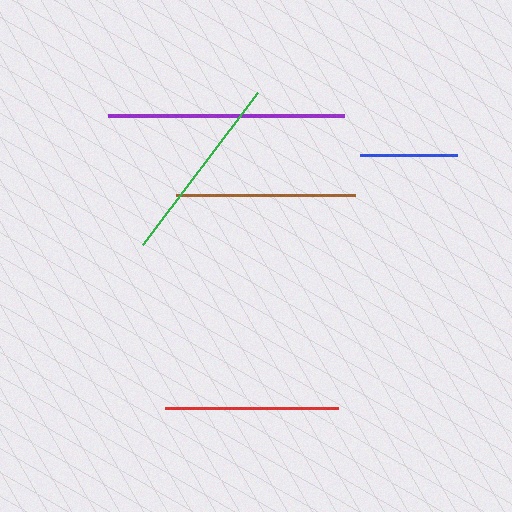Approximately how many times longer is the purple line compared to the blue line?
The purple line is approximately 2.4 times the length of the blue line.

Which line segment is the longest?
The purple line is the longest at approximately 236 pixels.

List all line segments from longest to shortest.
From longest to shortest: purple, green, brown, red, blue.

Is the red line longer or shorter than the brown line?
The brown line is longer than the red line.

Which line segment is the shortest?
The blue line is the shortest at approximately 97 pixels.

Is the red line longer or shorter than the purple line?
The purple line is longer than the red line.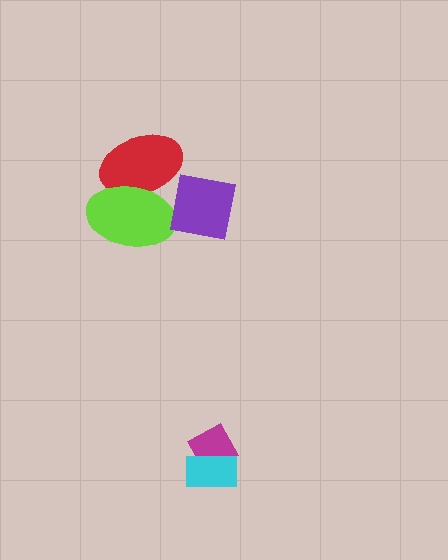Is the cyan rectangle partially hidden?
No, no other shape covers it.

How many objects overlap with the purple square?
2 objects overlap with the purple square.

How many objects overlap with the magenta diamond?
1 object overlaps with the magenta diamond.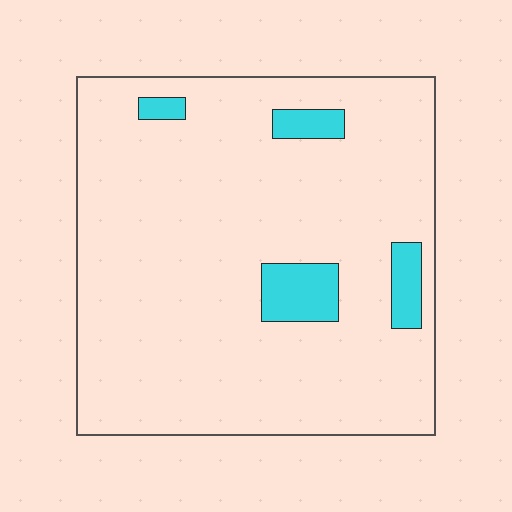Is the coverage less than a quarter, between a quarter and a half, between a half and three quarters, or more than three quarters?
Less than a quarter.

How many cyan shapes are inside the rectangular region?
4.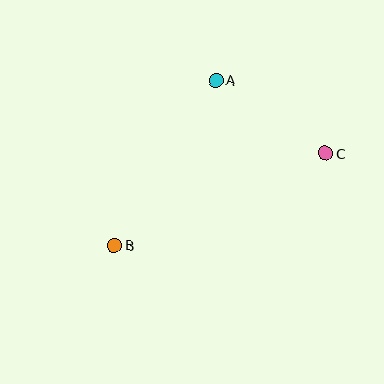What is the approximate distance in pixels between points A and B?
The distance between A and B is approximately 194 pixels.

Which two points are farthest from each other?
Points B and C are farthest from each other.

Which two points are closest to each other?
Points A and C are closest to each other.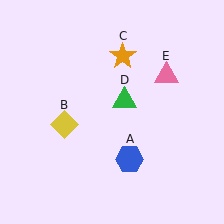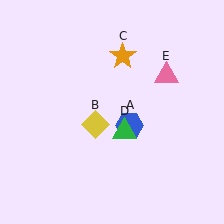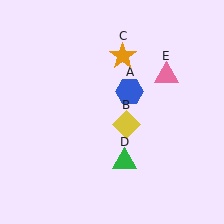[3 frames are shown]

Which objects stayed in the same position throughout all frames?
Orange star (object C) and pink triangle (object E) remained stationary.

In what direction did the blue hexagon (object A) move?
The blue hexagon (object A) moved up.